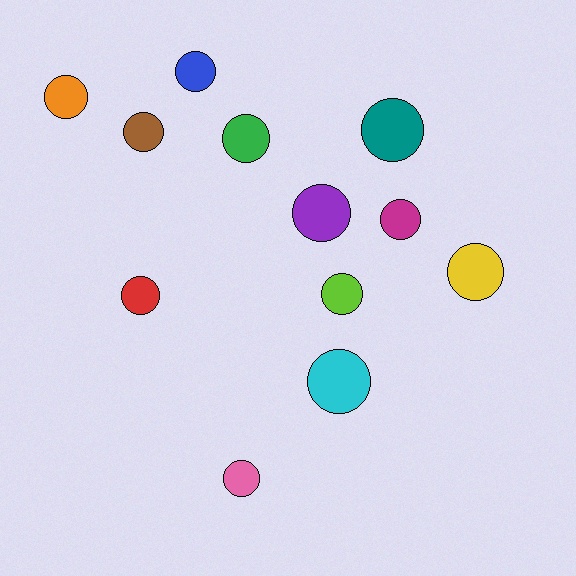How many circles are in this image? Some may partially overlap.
There are 12 circles.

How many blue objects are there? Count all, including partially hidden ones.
There is 1 blue object.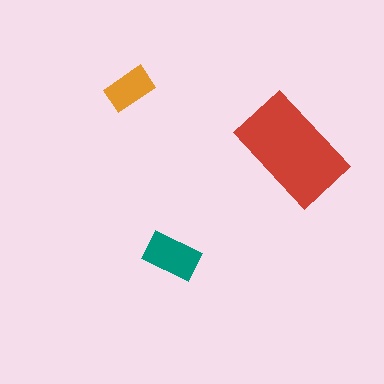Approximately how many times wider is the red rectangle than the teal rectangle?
About 2 times wider.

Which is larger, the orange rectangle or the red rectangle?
The red one.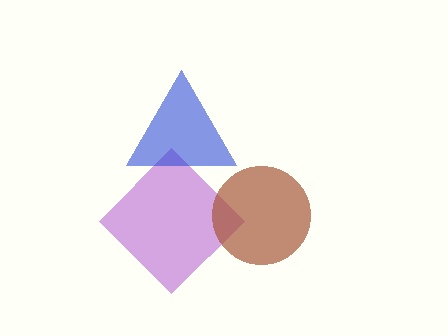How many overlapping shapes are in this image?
There are 3 overlapping shapes in the image.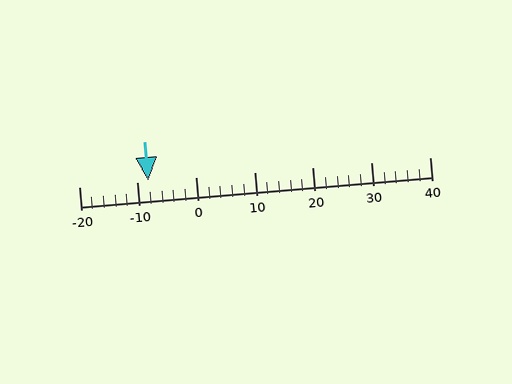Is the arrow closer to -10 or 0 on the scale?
The arrow is closer to -10.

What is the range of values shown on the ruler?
The ruler shows values from -20 to 40.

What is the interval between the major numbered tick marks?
The major tick marks are spaced 10 units apart.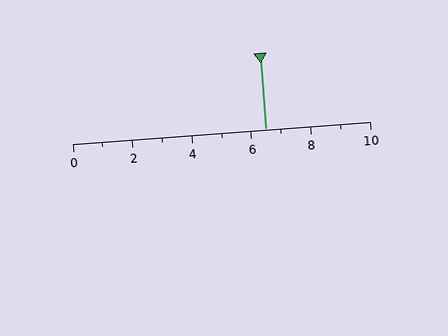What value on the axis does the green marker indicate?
The marker indicates approximately 6.5.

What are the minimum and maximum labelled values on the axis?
The axis runs from 0 to 10.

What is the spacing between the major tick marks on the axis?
The major ticks are spaced 2 apart.